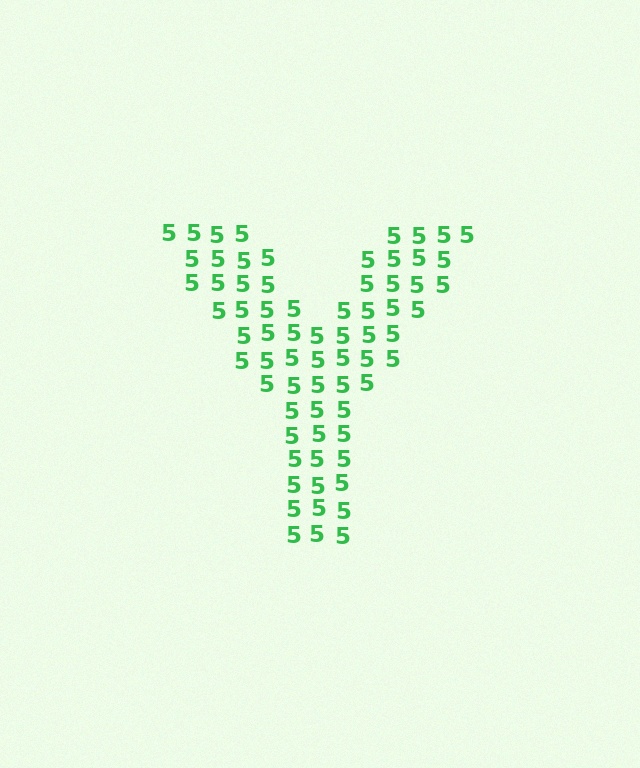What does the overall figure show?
The overall figure shows the letter Y.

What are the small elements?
The small elements are digit 5's.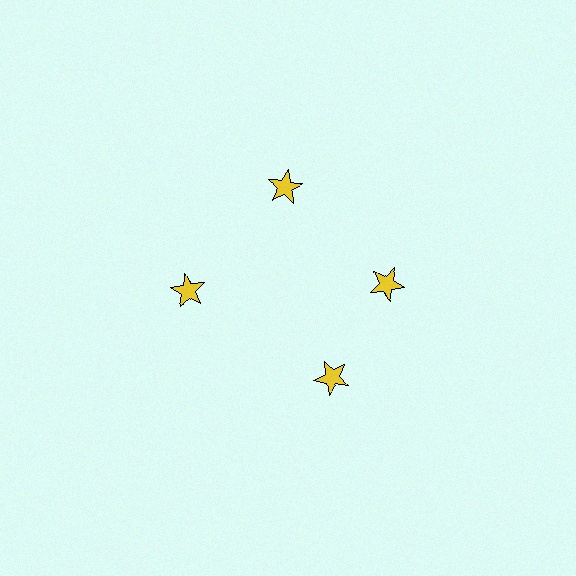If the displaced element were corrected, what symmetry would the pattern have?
It would have 4-fold rotational symmetry — the pattern would map onto itself every 90 degrees.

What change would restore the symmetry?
The symmetry would be restored by rotating it back into even spacing with its neighbors so that all 4 stars sit at equal angles and equal distance from the center.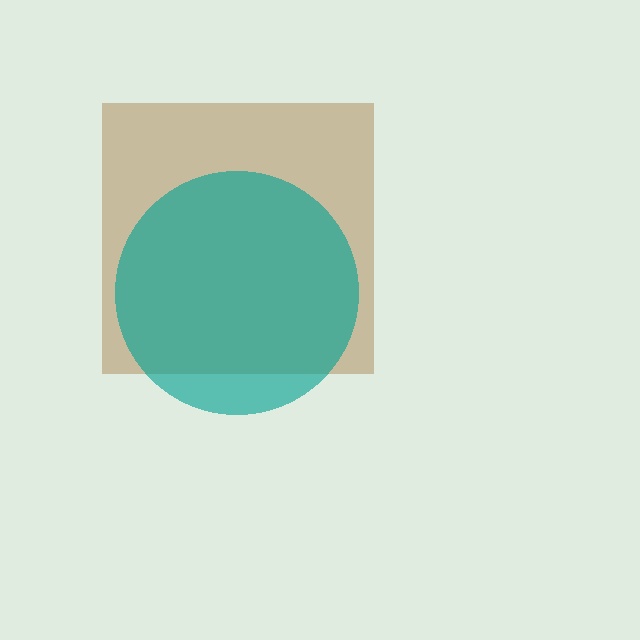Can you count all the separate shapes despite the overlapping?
Yes, there are 2 separate shapes.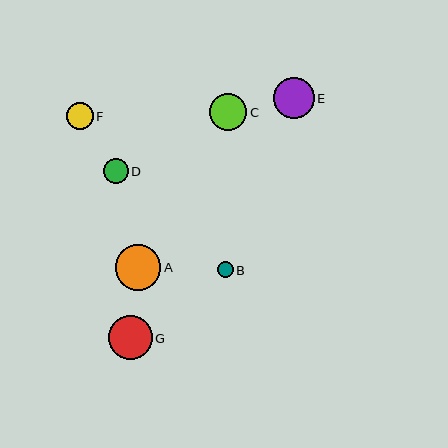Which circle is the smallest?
Circle B is the smallest with a size of approximately 16 pixels.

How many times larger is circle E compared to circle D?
Circle E is approximately 1.6 times the size of circle D.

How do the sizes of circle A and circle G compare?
Circle A and circle G are approximately the same size.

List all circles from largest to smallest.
From largest to smallest: A, G, E, C, F, D, B.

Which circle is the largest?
Circle A is the largest with a size of approximately 45 pixels.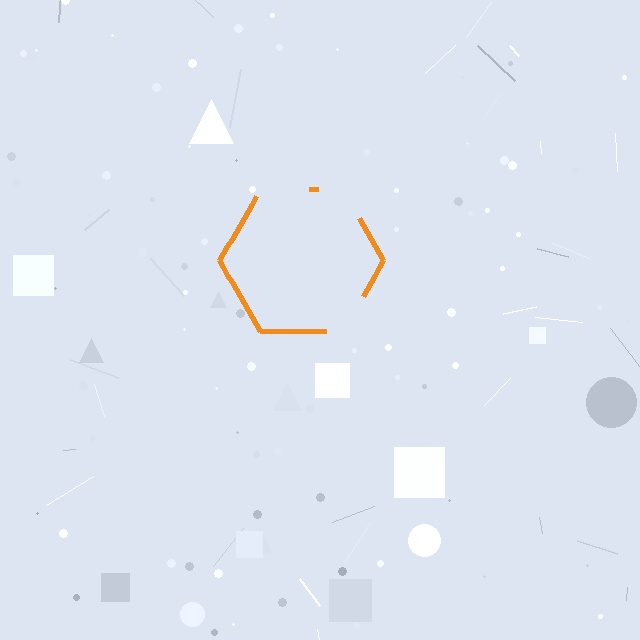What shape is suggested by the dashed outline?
The dashed outline suggests a hexagon.